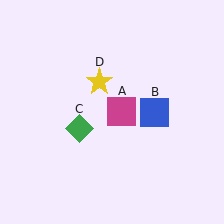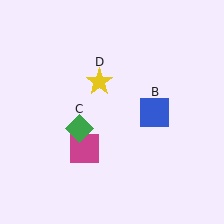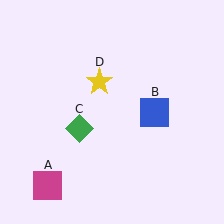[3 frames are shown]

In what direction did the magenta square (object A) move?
The magenta square (object A) moved down and to the left.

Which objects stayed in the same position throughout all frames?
Blue square (object B) and green diamond (object C) and yellow star (object D) remained stationary.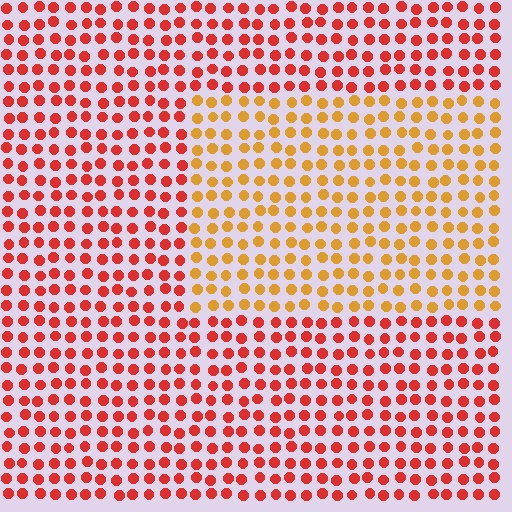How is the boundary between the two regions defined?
The boundary is defined purely by a slight shift in hue (about 38 degrees). Spacing, size, and orientation are identical on both sides.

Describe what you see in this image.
The image is filled with small red elements in a uniform arrangement. A rectangle-shaped region is visible where the elements are tinted to a slightly different hue, forming a subtle color boundary.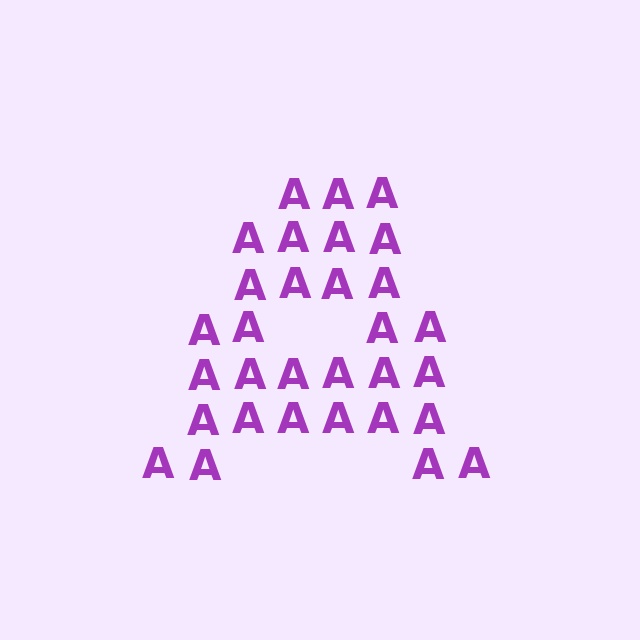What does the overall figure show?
The overall figure shows the letter A.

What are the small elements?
The small elements are letter A's.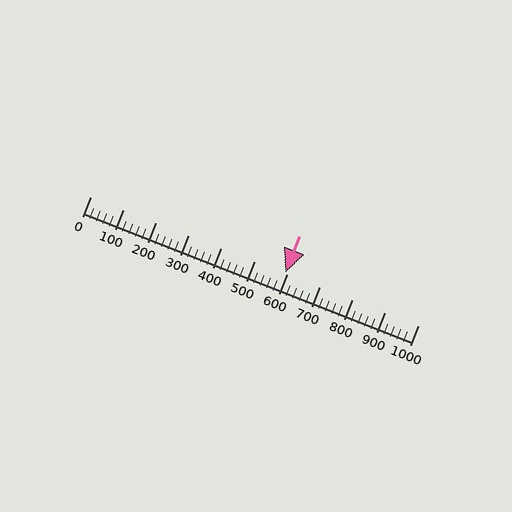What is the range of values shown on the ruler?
The ruler shows values from 0 to 1000.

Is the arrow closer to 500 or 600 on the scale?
The arrow is closer to 600.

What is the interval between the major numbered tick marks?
The major tick marks are spaced 100 units apart.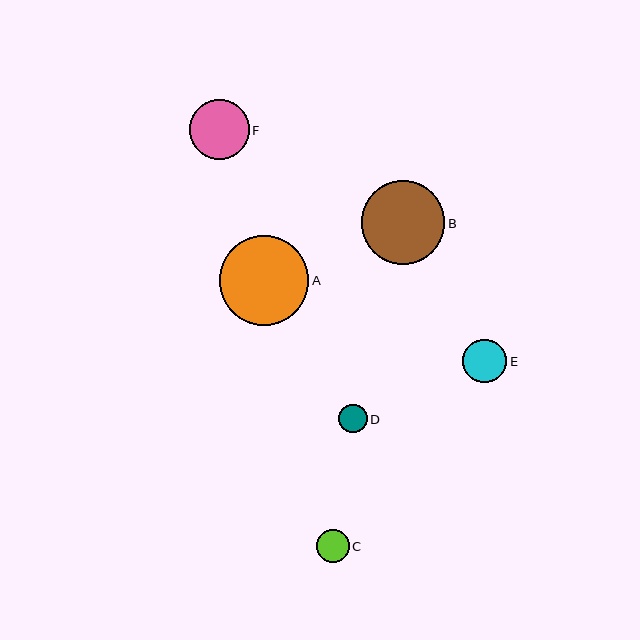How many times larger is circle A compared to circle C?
Circle A is approximately 2.7 times the size of circle C.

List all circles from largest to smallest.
From largest to smallest: A, B, F, E, C, D.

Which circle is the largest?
Circle A is the largest with a size of approximately 89 pixels.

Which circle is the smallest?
Circle D is the smallest with a size of approximately 29 pixels.